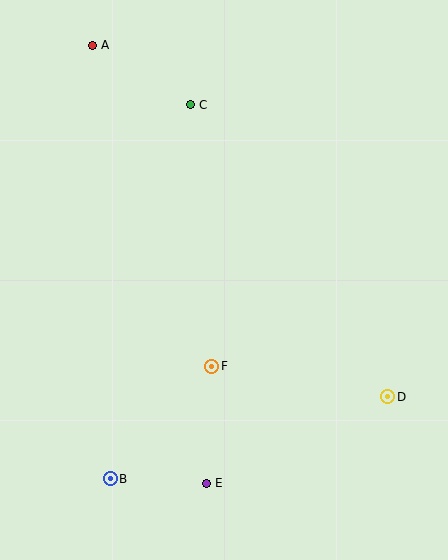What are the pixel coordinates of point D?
Point D is at (388, 397).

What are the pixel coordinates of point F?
Point F is at (212, 366).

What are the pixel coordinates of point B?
Point B is at (110, 479).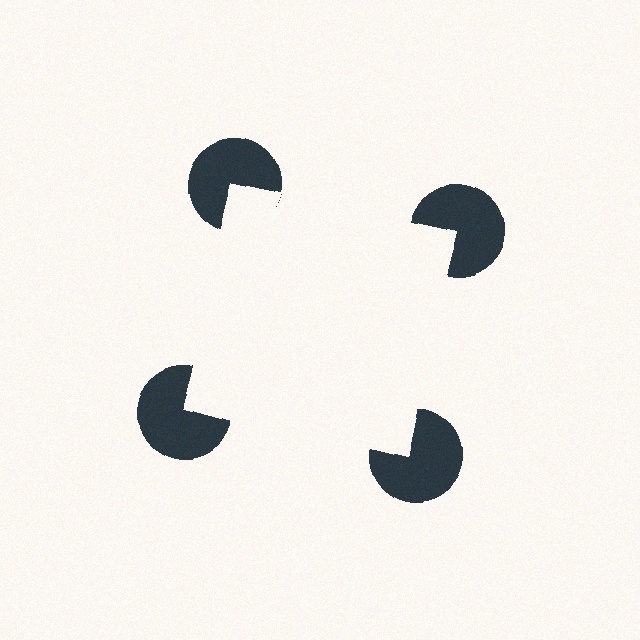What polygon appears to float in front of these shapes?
An illusory square — its edges are inferred from the aligned wedge cuts in the pac-man discs, not physically drawn.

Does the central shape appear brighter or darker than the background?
It typically appears slightly brighter than the background, even though no actual brightness change is drawn.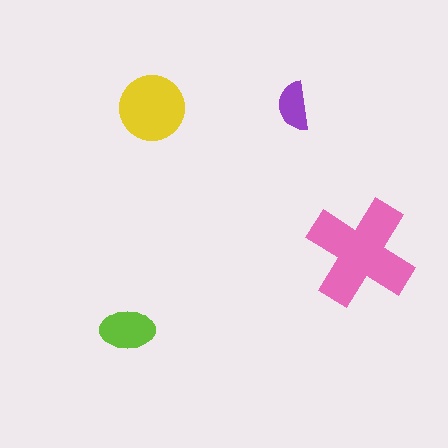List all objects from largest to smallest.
The pink cross, the yellow circle, the lime ellipse, the purple semicircle.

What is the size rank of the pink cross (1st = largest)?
1st.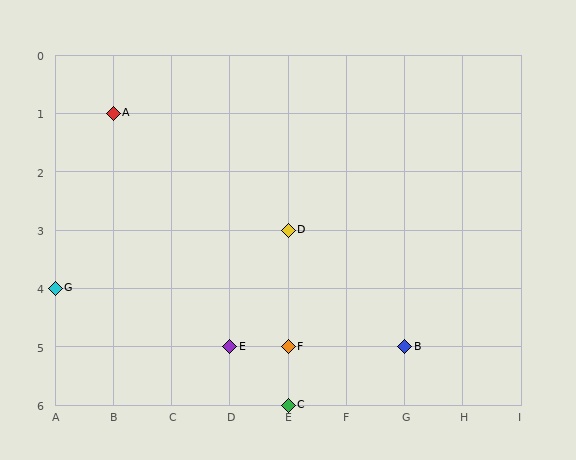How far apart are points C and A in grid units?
Points C and A are 3 columns and 5 rows apart (about 5.8 grid units diagonally).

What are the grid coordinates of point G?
Point G is at grid coordinates (A, 4).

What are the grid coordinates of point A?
Point A is at grid coordinates (B, 1).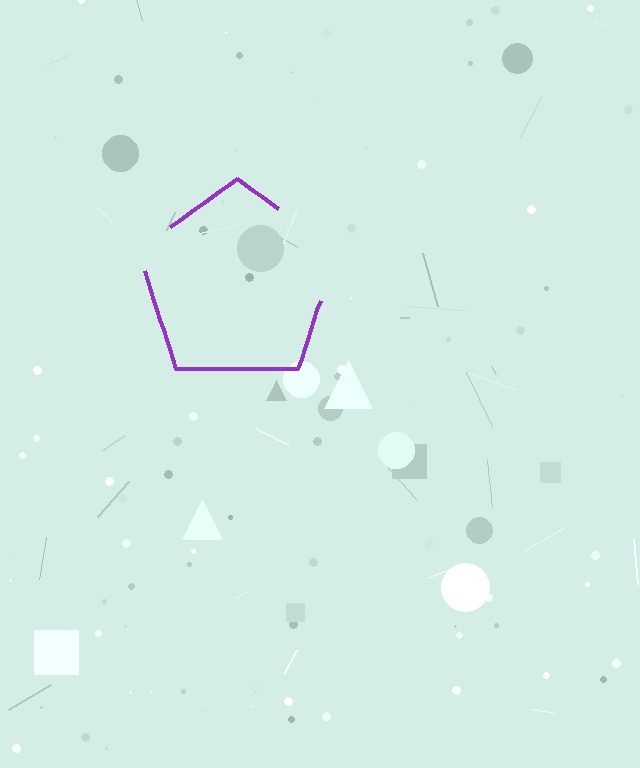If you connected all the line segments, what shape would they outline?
They would outline a pentagon.